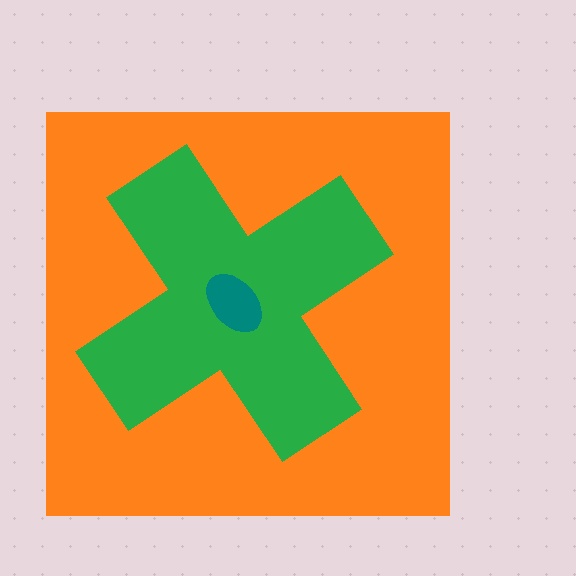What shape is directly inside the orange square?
The green cross.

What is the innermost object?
The teal ellipse.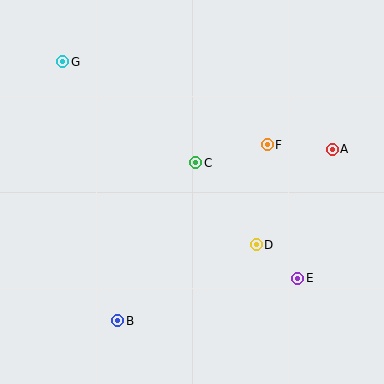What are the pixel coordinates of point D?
Point D is at (256, 245).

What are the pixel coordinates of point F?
Point F is at (267, 145).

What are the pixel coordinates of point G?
Point G is at (63, 62).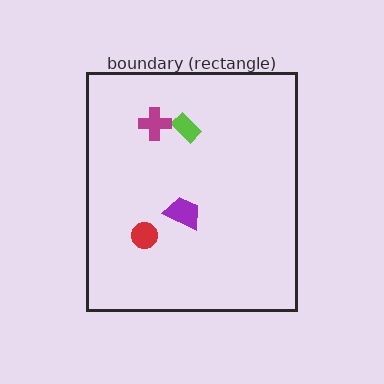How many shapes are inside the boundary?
4 inside, 0 outside.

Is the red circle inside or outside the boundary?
Inside.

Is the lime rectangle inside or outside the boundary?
Inside.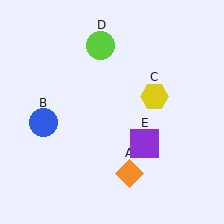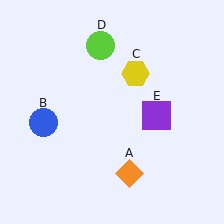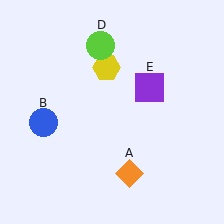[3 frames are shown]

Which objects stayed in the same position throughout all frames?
Orange diamond (object A) and blue circle (object B) and lime circle (object D) remained stationary.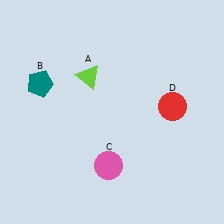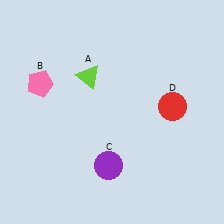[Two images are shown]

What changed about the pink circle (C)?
In Image 1, C is pink. In Image 2, it changed to purple.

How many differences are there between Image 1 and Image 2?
There are 2 differences between the two images.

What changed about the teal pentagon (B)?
In Image 1, B is teal. In Image 2, it changed to pink.